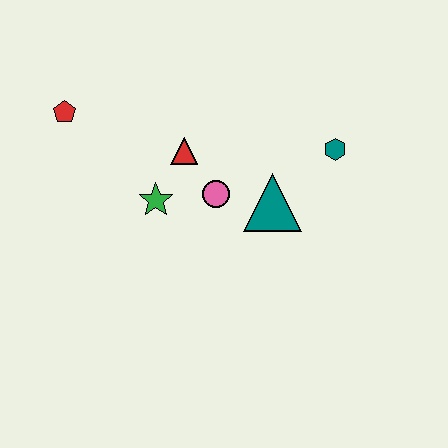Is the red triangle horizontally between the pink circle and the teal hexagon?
No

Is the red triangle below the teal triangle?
No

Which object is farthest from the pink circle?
The red pentagon is farthest from the pink circle.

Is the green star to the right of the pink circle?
No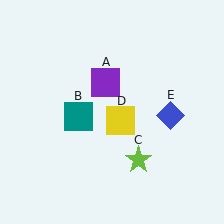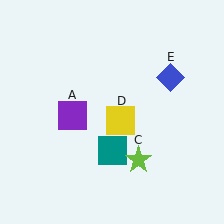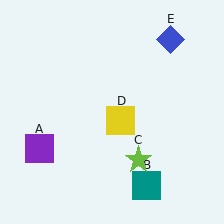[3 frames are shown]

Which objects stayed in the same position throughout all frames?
Lime star (object C) and yellow square (object D) remained stationary.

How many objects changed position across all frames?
3 objects changed position: purple square (object A), teal square (object B), blue diamond (object E).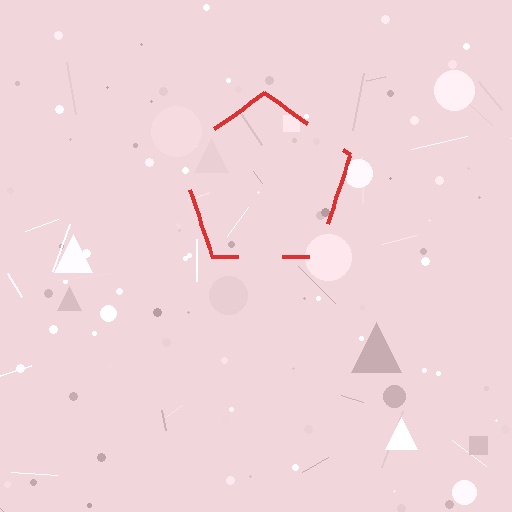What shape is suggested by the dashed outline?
The dashed outline suggests a pentagon.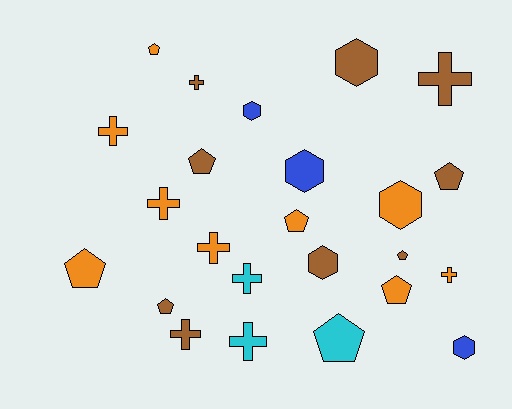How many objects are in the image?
There are 24 objects.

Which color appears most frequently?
Orange, with 9 objects.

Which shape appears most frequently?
Cross, with 9 objects.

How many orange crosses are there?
There are 4 orange crosses.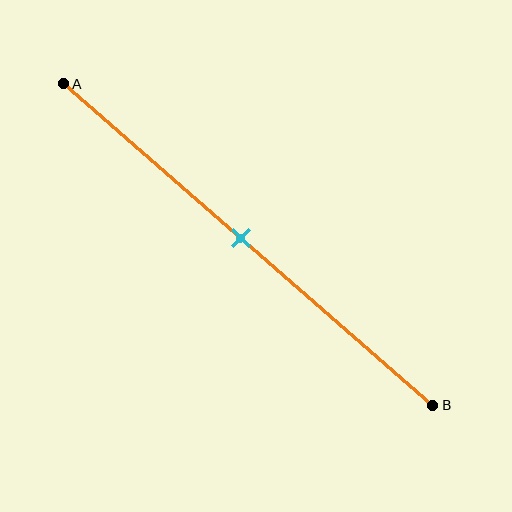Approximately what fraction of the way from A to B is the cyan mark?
The cyan mark is approximately 50% of the way from A to B.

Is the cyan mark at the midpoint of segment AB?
Yes, the mark is approximately at the midpoint.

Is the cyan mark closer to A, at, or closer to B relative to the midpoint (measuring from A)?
The cyan mark is approximately at the midpoint of segment AB.